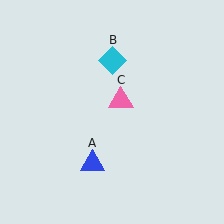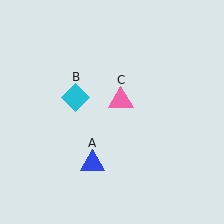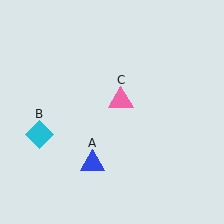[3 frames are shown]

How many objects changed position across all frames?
1 object changed position: cyan diamond (object B).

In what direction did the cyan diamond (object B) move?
The cyan diamond (object B) moved down and to the left.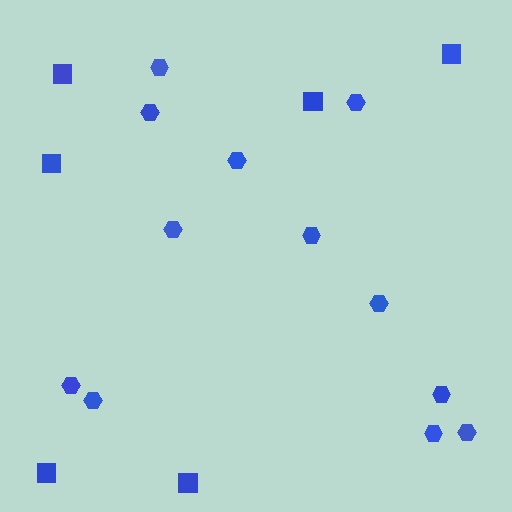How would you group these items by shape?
There are 2 groups: one group of squares (6) and one group of hexagons (12).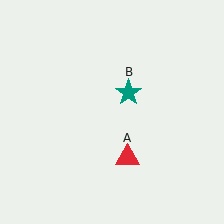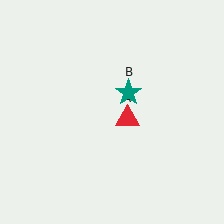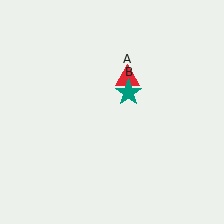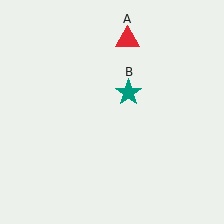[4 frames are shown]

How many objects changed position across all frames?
1 object changed position: red triangle (object A).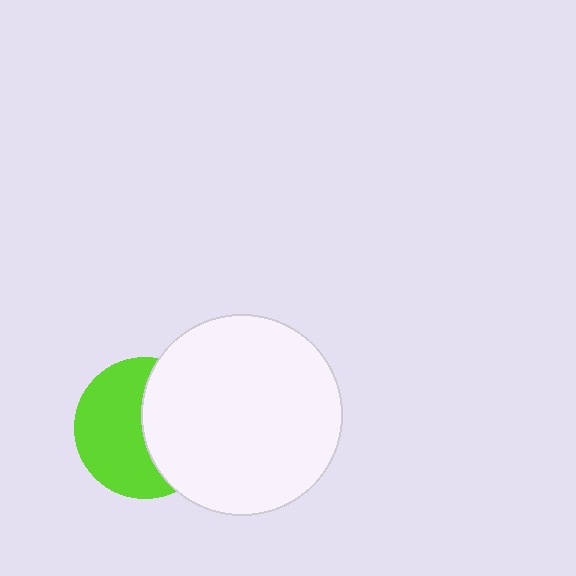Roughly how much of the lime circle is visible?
About half of it is visible (roughly 55%).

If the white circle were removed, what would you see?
You would see the complete lime circle.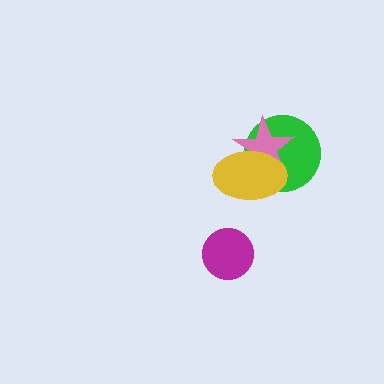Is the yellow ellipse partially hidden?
No, no other shape covers it.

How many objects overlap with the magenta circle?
0 objects overlap with the magenta circle.